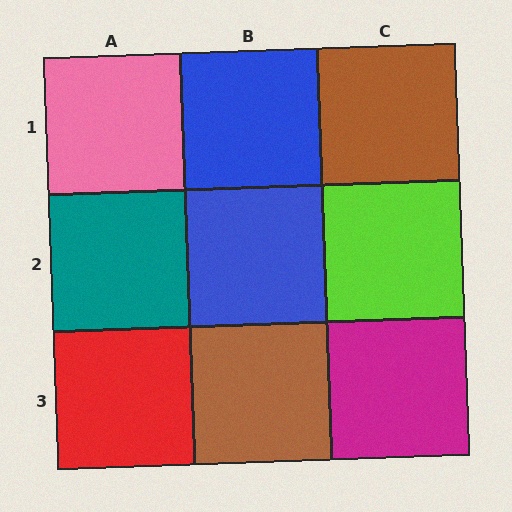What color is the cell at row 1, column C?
Brown.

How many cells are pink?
1 cell is pink.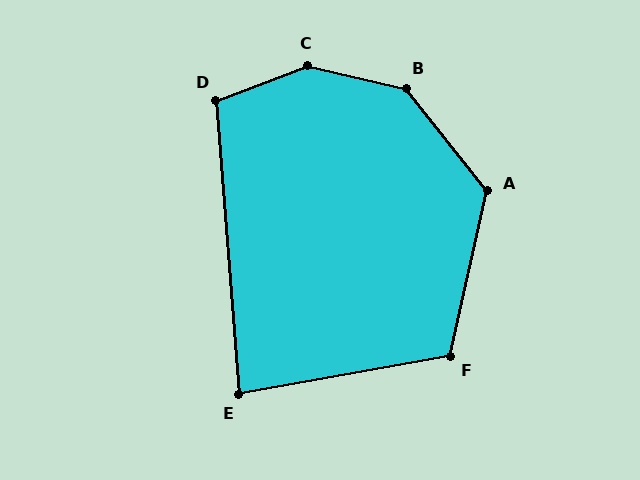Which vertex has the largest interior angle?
C, at approximately 147 degrees.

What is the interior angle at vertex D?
Approximately 106 degrees (obtuse).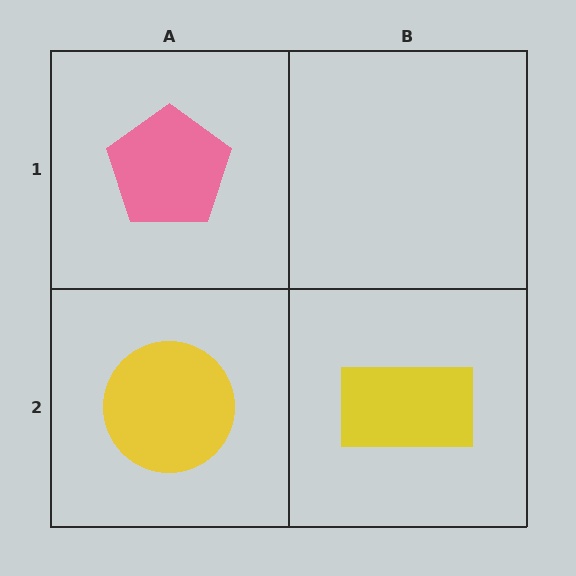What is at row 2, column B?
A yellow rectangle.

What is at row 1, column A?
A pink pentagon.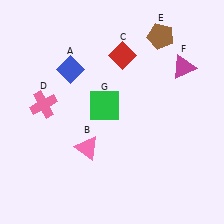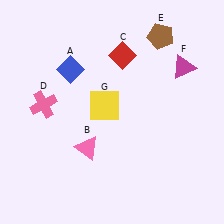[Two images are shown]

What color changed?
The square (G) changed from green in Image 1 to yellow in Image 2.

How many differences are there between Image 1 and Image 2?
There is 1 difference between the two images.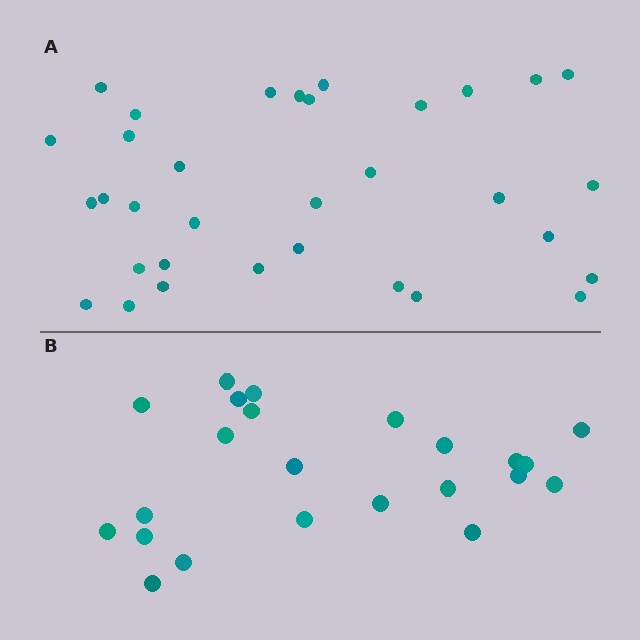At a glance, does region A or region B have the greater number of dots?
Region A (the top region) has more dots.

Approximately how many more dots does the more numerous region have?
Region A has roughly 10 or so more dots than region B.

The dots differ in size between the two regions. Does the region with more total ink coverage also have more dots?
No. Region B has more total ink coverage because its dots are larger, but region A actually contains more individual dots. Total area can be misleading — the number of items is what matters here.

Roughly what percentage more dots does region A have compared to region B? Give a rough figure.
About 45% more.